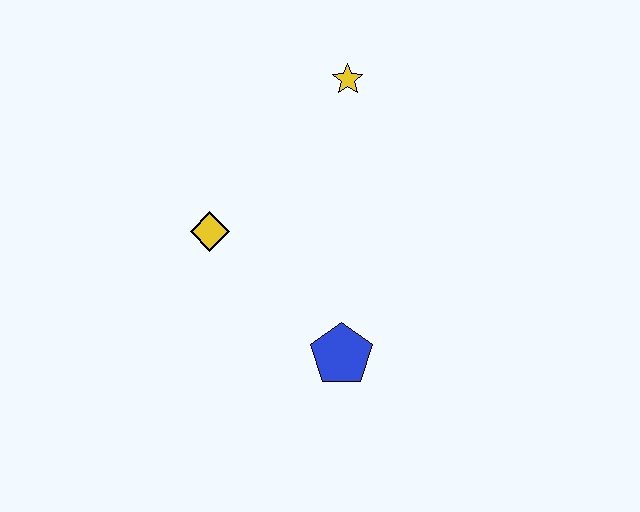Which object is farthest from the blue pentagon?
The yellow star is farthest from the blue pentagon.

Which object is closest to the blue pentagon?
The yellow diamond is closest to the blue pentagon.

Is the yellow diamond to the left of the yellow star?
Yes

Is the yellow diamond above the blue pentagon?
Yes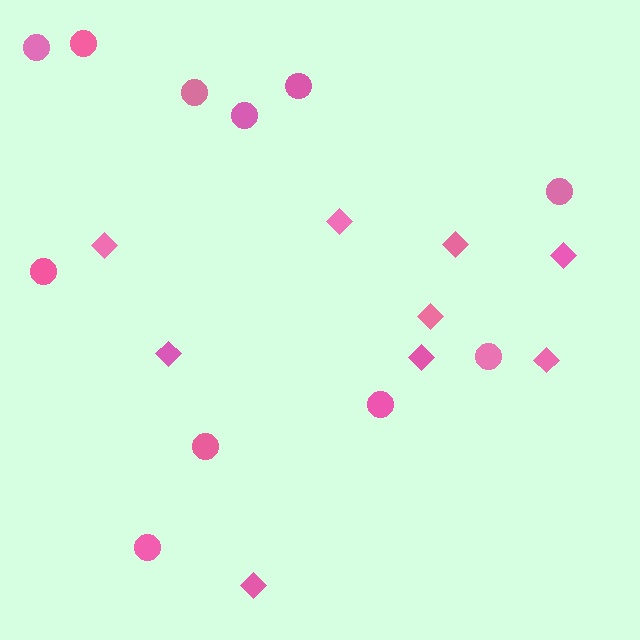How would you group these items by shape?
There are 2 groups: one group of diamonds (9) and one group of circles (11).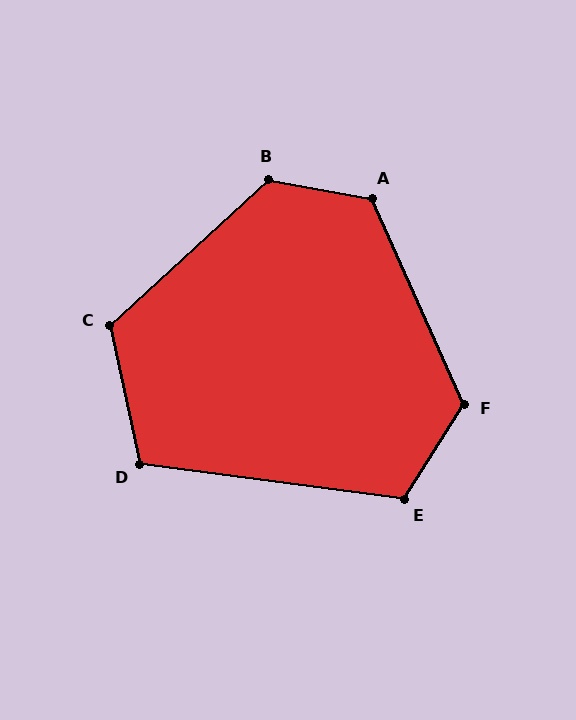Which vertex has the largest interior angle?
B, at approximately 127 degrees.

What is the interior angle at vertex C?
Approximately 120 degrees (obtuse).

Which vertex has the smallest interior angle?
D, at approximately 110 degrees.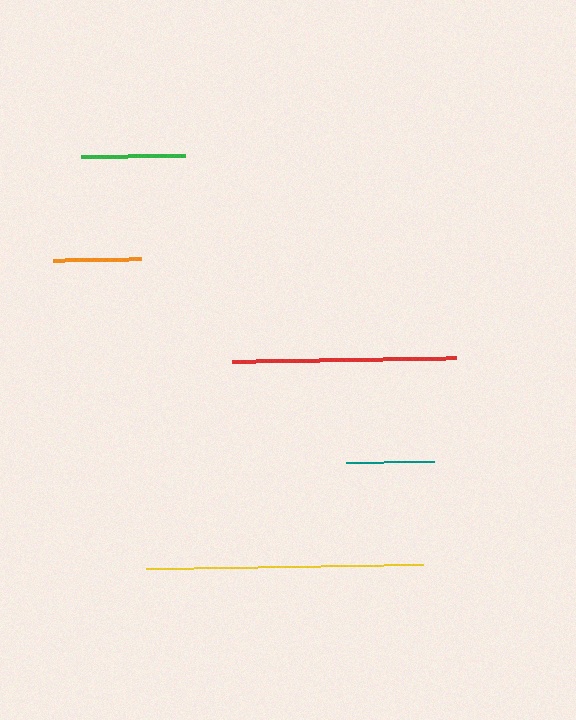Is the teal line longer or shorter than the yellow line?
The yellow line is longer than the teal line.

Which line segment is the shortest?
The teal line is the shortest at approximately 88 pixels.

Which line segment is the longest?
The yellow line is the longest at approximately 277 pixels.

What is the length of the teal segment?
The teal segment is approximately 88 pixels long.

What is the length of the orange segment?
The orange segment is approximately 88 pixels long.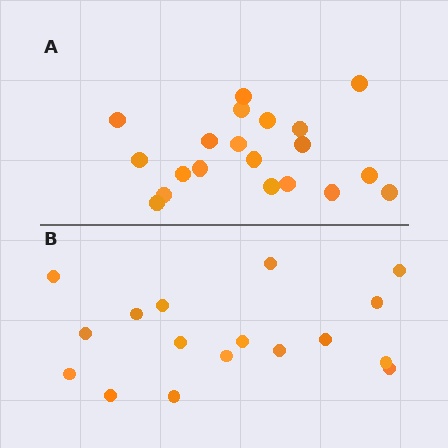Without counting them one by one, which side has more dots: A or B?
Region A (the top region) has more dots.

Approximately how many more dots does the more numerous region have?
Region A has just a few more — roughly 2 or 3 more dots than region B.